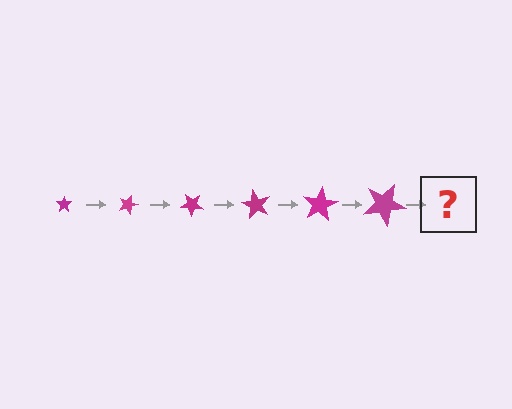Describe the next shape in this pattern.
It should be a star, larger than the previous one and rotated 120 degrees from the start.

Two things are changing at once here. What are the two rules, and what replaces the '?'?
The two rules are that the star grows larger each step and it rotates 20 degrees each step. The '?' should be a star, larger than the previous one and rotated 120 degrees from the start.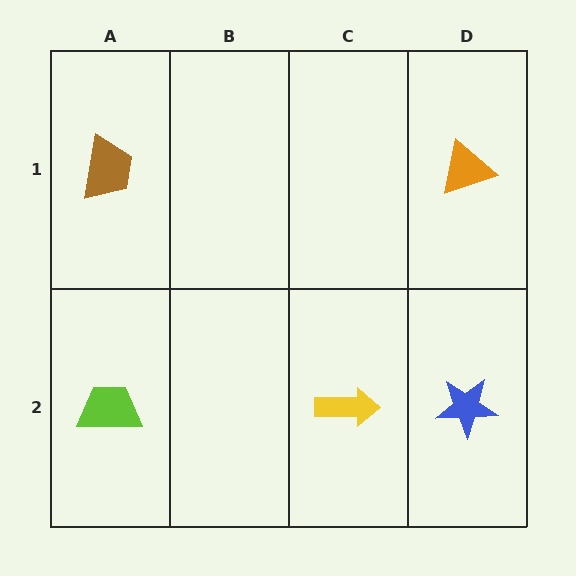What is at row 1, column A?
A brown trapezoid.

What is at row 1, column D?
An orange triangle.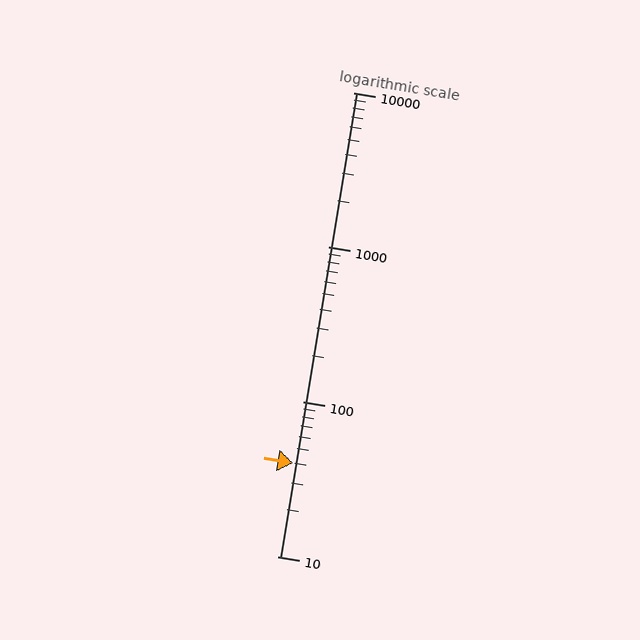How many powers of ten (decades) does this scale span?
The scale spans 3 decades, from 10 to 10000.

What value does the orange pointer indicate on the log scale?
The pointer indicates approximately 40.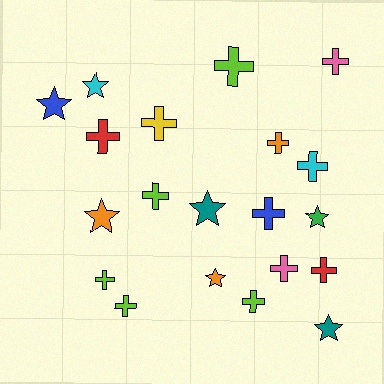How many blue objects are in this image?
There are 2 blue objects.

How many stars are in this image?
There are 7 stars.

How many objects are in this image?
There are 20 objects.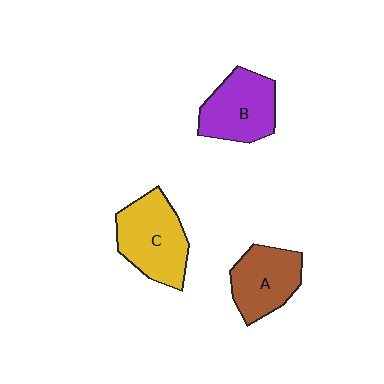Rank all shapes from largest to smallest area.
From largest to smallest: C (yellow), B (purple), A (brown).